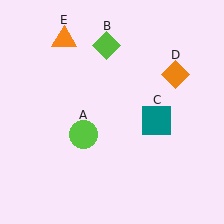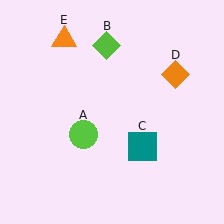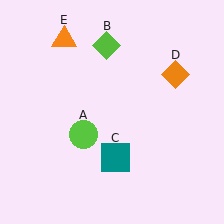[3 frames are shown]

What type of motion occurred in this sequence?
The teal square (object C) rotated clockwise around the center of the scene.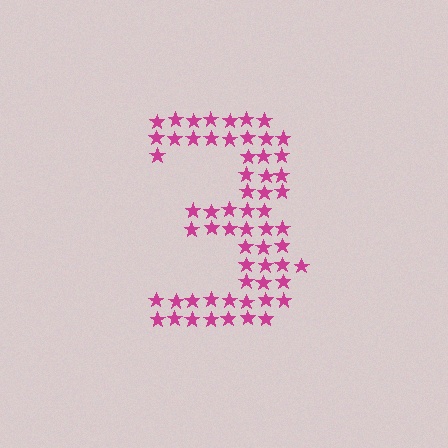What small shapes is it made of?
It is made of small stars.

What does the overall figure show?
The overall figure shows the digit 3.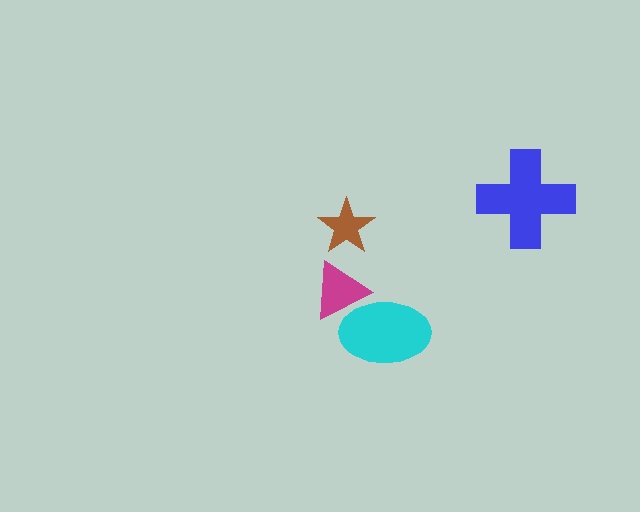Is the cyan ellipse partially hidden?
Yes, it is partially covered by another shape.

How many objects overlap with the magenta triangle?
1 object overlaps with the magenta triangle.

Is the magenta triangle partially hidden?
No, no other shape covers it.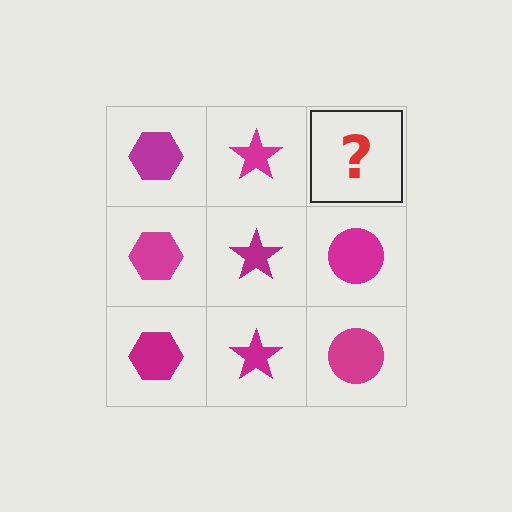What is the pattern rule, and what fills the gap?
The rule is that each column has a consistent shape. The gap should be filled with a magenta circle.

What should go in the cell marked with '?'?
The missing cell should contain a magenta circle.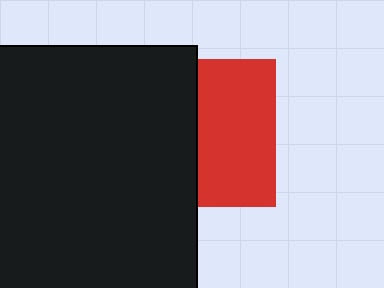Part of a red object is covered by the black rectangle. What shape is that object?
It is a square.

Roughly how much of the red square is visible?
About half of it is visible (roughly 53%).